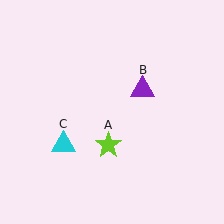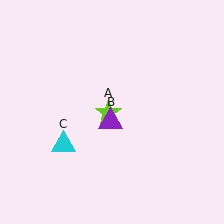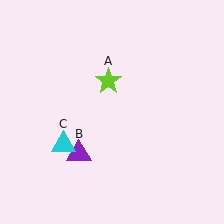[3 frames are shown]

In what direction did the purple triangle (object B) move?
The purple triangle (object B) moved down and to the left.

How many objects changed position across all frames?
2 objects changed position: lime star (object A), purple triangle (object B).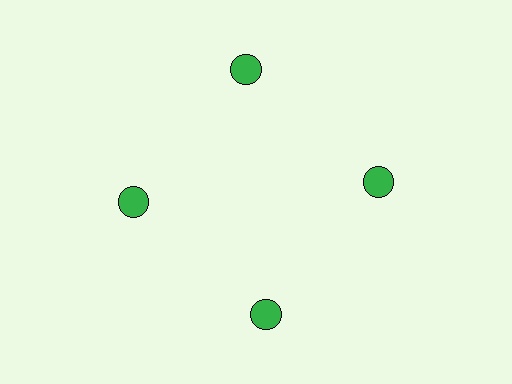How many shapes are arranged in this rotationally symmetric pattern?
There are 4 shapes, arranged in 4 groups of 1.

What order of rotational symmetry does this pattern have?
This pattern has 4-fold rotational symmetry.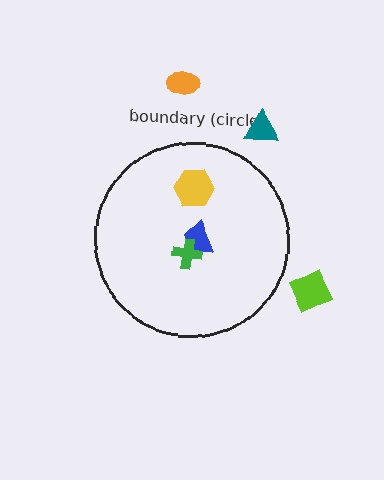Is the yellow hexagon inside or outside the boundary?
Inside.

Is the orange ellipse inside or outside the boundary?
Outside.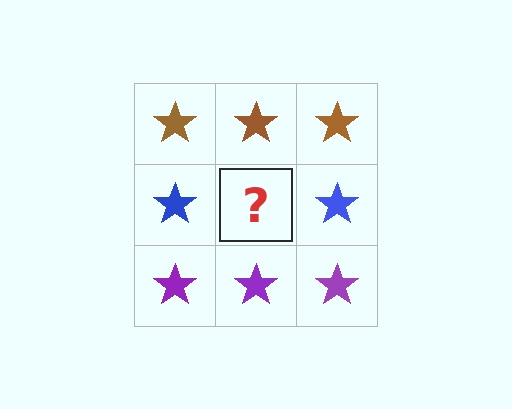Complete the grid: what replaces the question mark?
The question mark should be replaced with a blue star.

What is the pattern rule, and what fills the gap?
The rule is that each row has a consistent color. The gap should be filled with a blue star.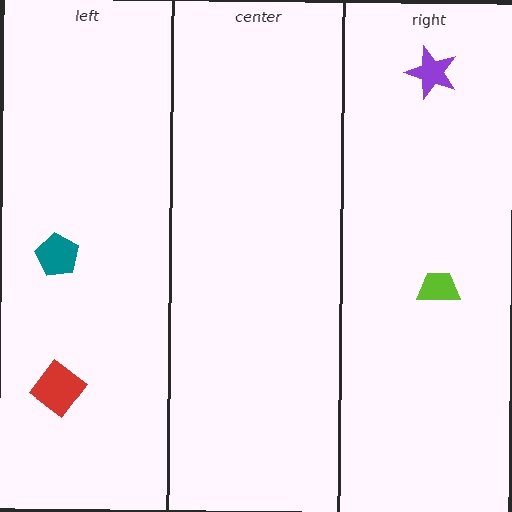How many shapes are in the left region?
2.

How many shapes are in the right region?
2.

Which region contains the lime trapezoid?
The right region.